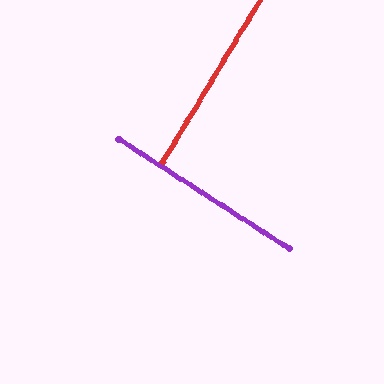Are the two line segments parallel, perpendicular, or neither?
Perpendicular — they meet at approximately 88°.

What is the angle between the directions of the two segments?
Approximately 88 degrees.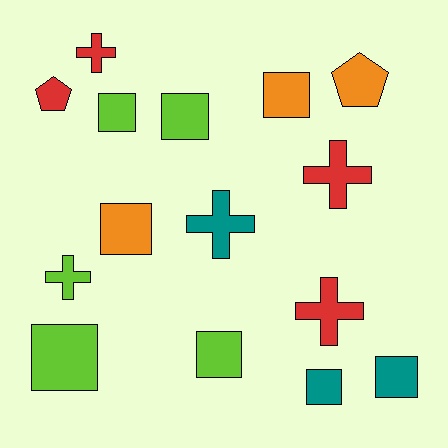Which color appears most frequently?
Lime, with 5 objects.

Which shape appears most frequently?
Square, with 8 objects.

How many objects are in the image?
There are 15 objects.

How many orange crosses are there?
There are no orange crosses.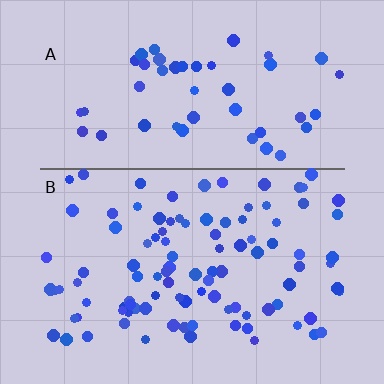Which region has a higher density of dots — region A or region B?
B (the bottom).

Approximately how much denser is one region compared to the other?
Approximately 2.1× — region B over region A.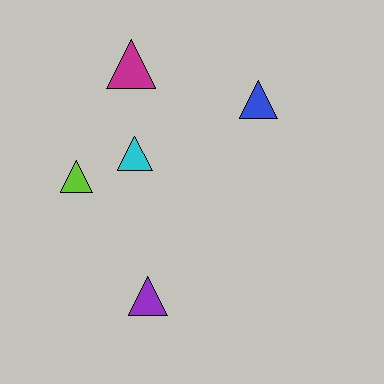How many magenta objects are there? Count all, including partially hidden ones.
There is 1 magenta object.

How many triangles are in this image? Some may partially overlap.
There are 5 triangles.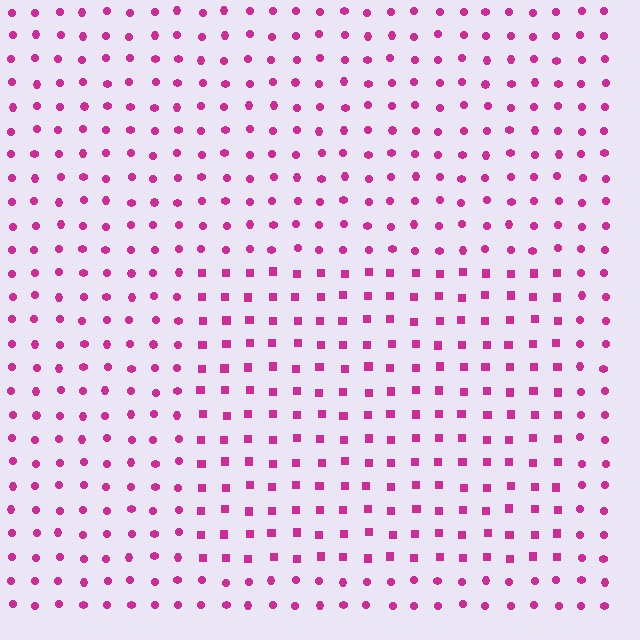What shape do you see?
I see a rectangle.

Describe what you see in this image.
The image is filled with small magenta elements arranged in a uniform grid. A rectangle-shaped region contains squares, while the surrounding area contains circles. The boundary is defined purely by the change in element shape.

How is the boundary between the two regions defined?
The boundary is defined by a change in element shape: squares inside vs. circles outside. All elements share the same color and spacing.